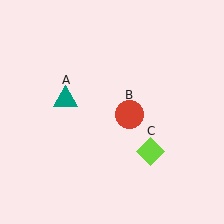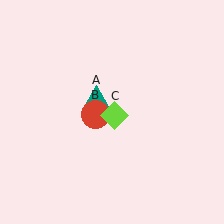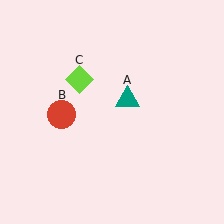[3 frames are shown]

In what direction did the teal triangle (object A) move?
The teal triangle (object A) moved right.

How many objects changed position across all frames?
3 objects changed position: teal triangle (object A), red circle (object B), lime diamond (object C).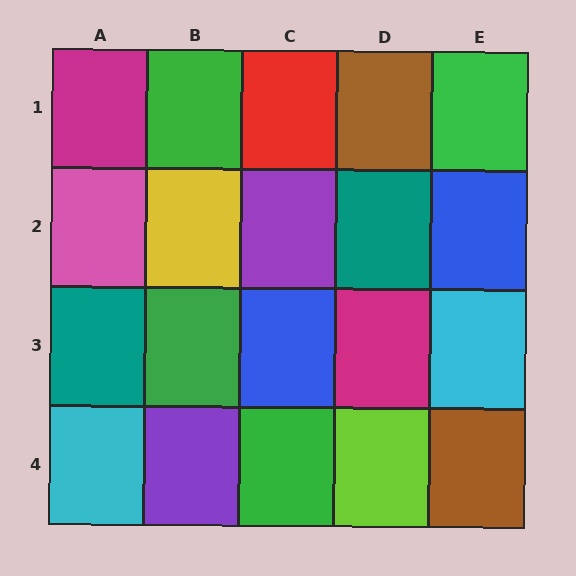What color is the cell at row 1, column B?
Green.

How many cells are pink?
1 cell is pink.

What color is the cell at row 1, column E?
Green.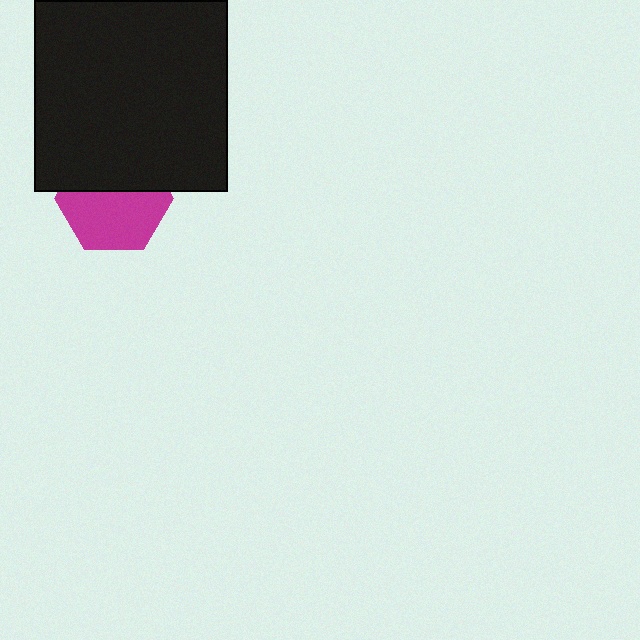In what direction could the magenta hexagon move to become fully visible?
The magenta hexagon could move down. That would shift it out from behind the black square entirely.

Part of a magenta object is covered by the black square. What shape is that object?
It is a hexagon.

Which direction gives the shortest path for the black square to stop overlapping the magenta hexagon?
Moving up gives the shortest separation.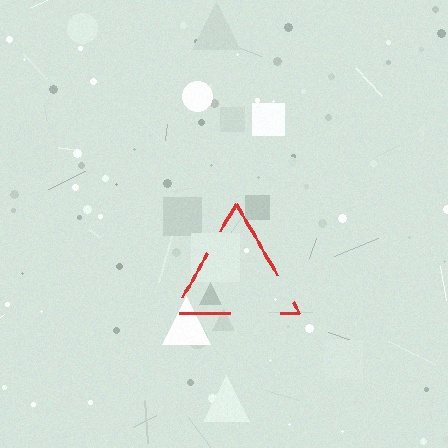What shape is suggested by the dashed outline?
The dashed outline suggests a triangle.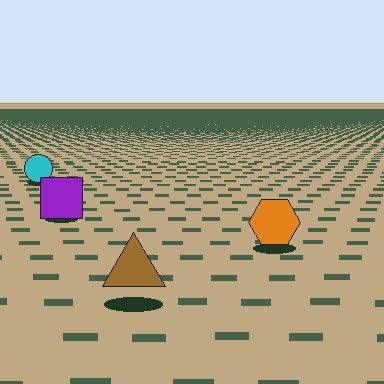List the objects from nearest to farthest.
From nearest to farthest: the brown triangle, the orange hexagon, the purple square, the cyan circle.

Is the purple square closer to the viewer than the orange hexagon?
No. The orange hexagon is closer — you can tell from the texture gradient: the ground texture is coarser near it.